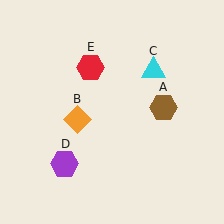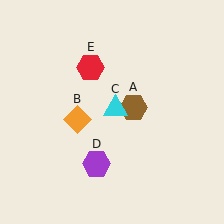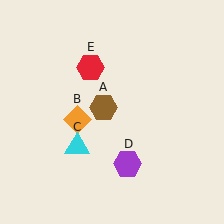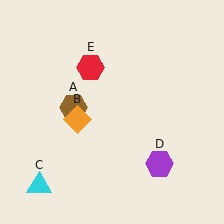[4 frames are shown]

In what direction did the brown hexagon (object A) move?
The brown hexagon (object A) moved left.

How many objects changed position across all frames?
3 objects changed position: brown hexagon (object A), cyan triangle (object C), purple hexagon (object D).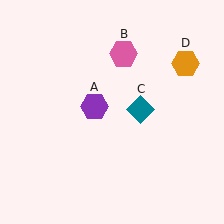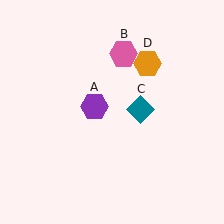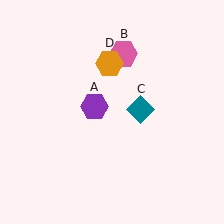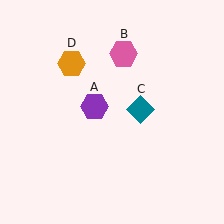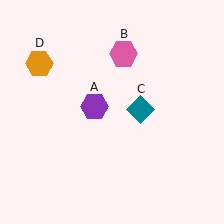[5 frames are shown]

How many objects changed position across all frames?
1 object changed position: orange hexagon (object D).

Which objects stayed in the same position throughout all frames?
Purple hexagon (object A) and pink hexagon (object B) and teal diamond (object C) remained stationary.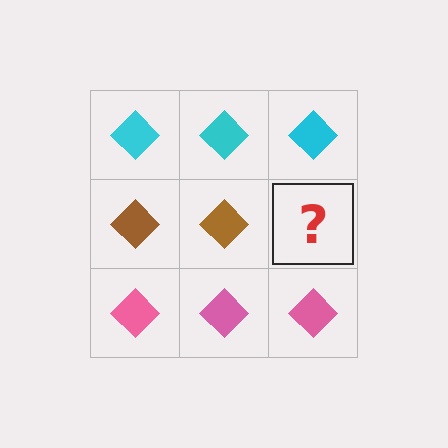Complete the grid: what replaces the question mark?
The question mark should be replaced with a brown diamond.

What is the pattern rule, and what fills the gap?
The rule is that each row has a consistent color. The gap should be filled with a brown diamond.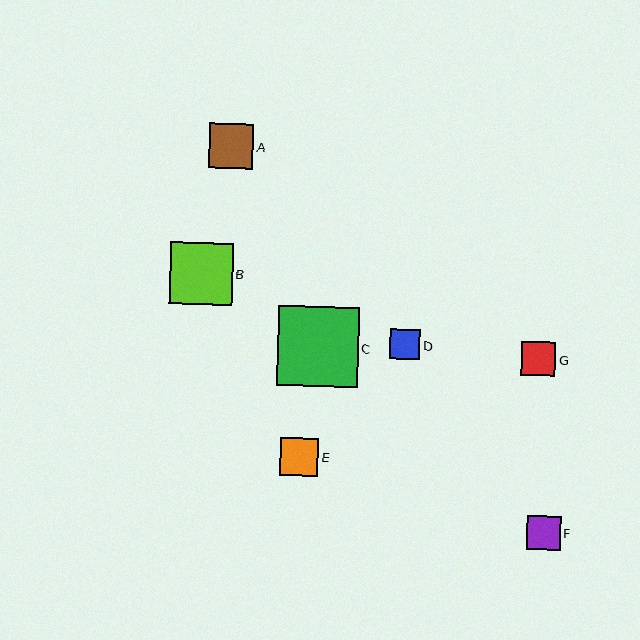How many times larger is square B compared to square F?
Square B is approximately 1.9 times the size of square F.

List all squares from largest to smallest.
From largest to smallest: C, B, A, E, G, F, D.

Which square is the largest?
Square C is the largest with a size of approximately 81 pixels.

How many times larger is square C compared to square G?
Square C is approximately 2.3 times the size of square G.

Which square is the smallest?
Square D is the smallest with a size of approximately 31 pixels.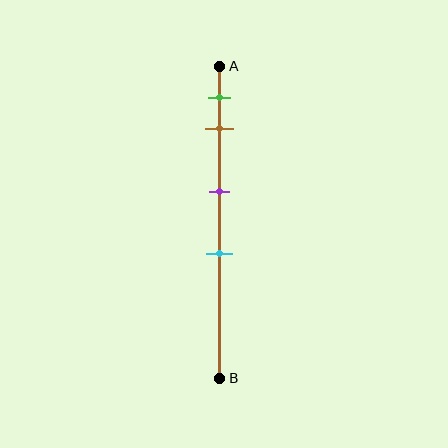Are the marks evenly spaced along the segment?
No, the marks are not evenly spaced.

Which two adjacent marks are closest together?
The green and brown marks are the closest adjacent pair.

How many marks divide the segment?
There are 4 marks dividing the segment.